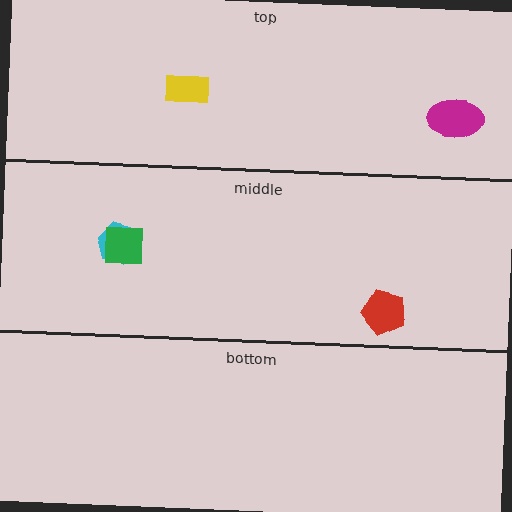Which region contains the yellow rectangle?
The top region.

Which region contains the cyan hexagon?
The middle region.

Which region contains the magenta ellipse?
The top region.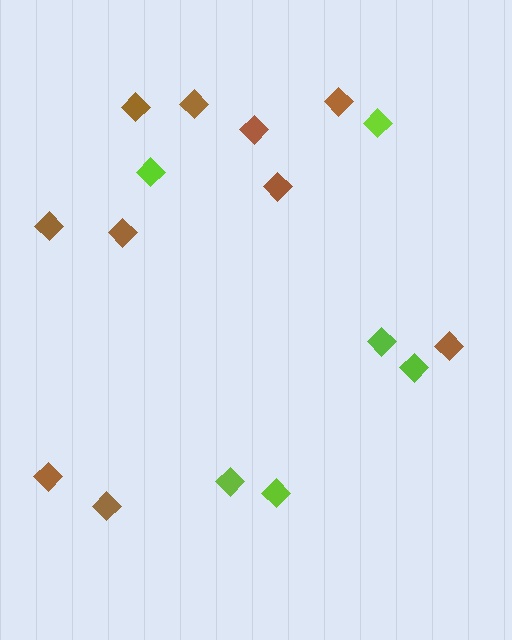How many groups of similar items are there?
There are 2 groups: one group of lime diamonds (6) and one group of brown diamonds (10).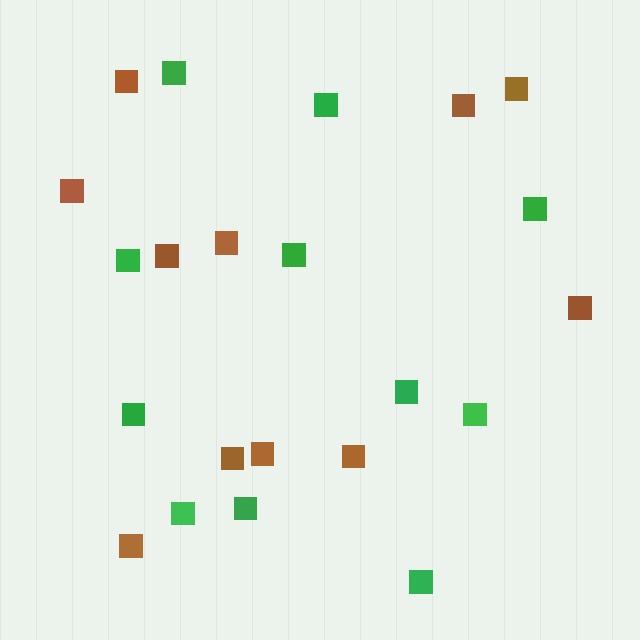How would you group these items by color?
There are 2 groups: one group of brown squares (11) and one group of green squares (11).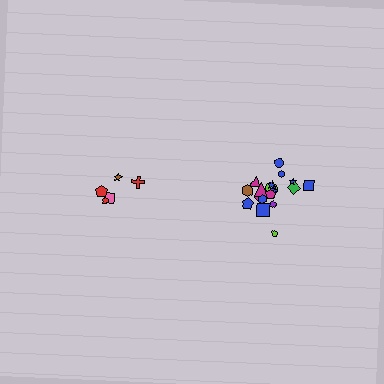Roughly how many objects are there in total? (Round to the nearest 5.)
Roughly 25 objects in total.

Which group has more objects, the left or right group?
The right group.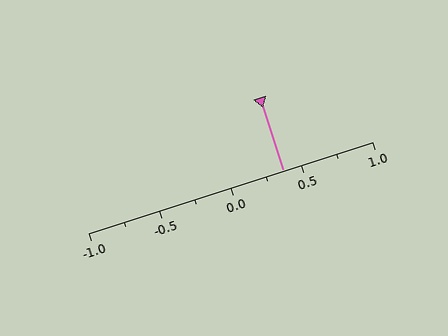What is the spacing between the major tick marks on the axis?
The major ticks are spaced 0.5 apart.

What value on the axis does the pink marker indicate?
The marker indicates approximately 0.38.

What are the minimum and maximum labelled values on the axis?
The axis runs from -1.0 to 1.0.